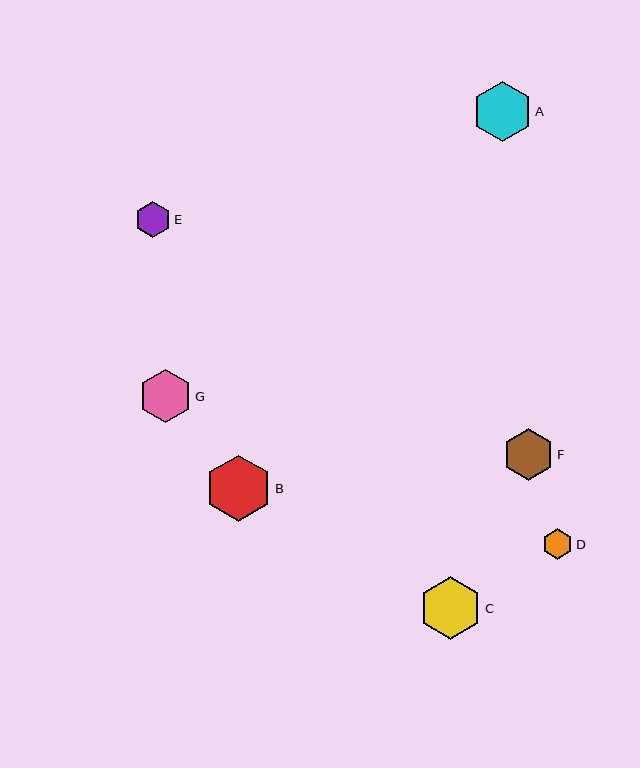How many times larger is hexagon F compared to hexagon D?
Hexagon F is approximately 1.7 times the size of hexagon D.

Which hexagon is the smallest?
Hexagon D is the smallest with a size of approximately 31 pixels.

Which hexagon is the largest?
Hexagon B is the largest with a size of approximately 66 pixels.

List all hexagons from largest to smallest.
From largest to smallest: B, C, A, G, F, E, D.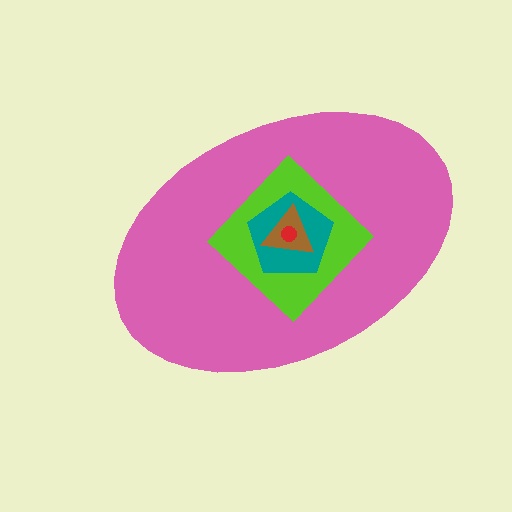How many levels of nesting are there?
5.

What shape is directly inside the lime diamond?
The teal pentagon.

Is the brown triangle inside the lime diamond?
Yes.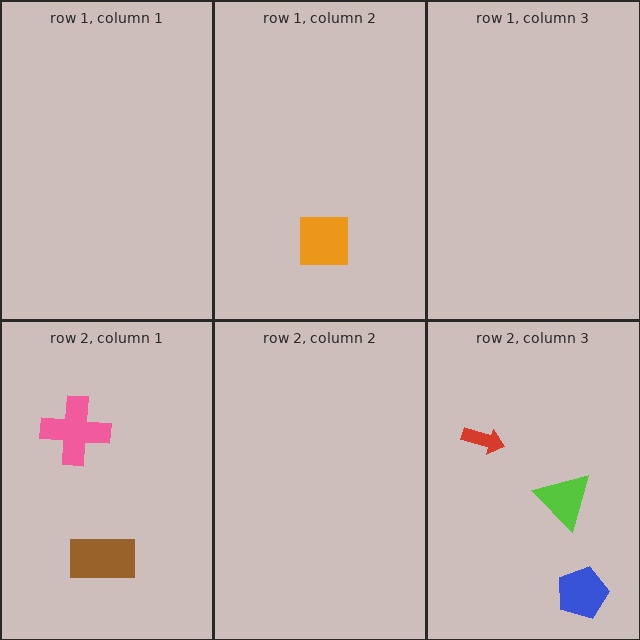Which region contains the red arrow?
The row 2, column 3 region.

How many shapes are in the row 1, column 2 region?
1.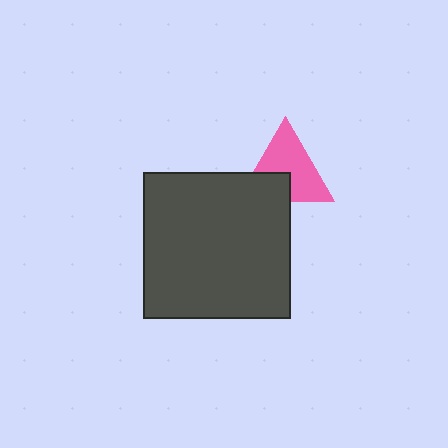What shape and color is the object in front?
The object in front is a dark gray square.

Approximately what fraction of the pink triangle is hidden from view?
Roughly 33% of the pink triangle is hidden behind the dark gray square.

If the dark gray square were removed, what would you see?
You would see the complete pink triangle.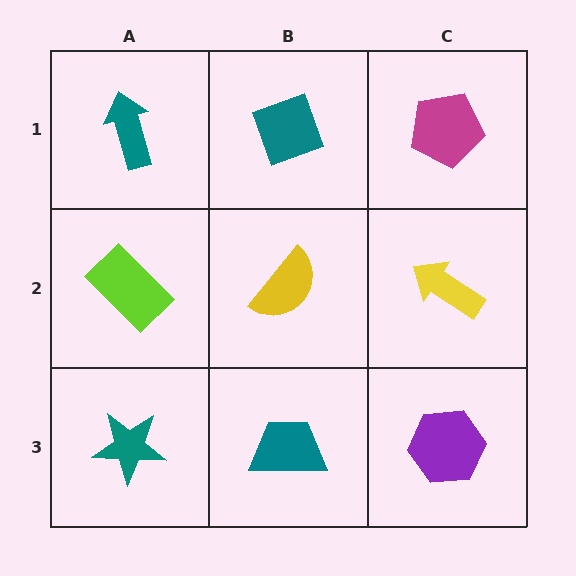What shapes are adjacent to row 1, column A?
A lime rectangle (row 2, column A), a teal diamond (row 1, column B).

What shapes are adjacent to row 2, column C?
A magenta pentagon (row 1, column C), a purple hexagon (row 3, column C), a yellow semicircle (row 2, column B).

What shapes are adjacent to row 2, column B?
A teal diamond (row 1, column B), a teal trapezoid (row 3, column B), a lime rectangle (row 2, column A), a yellow arrow (row 2, column C).